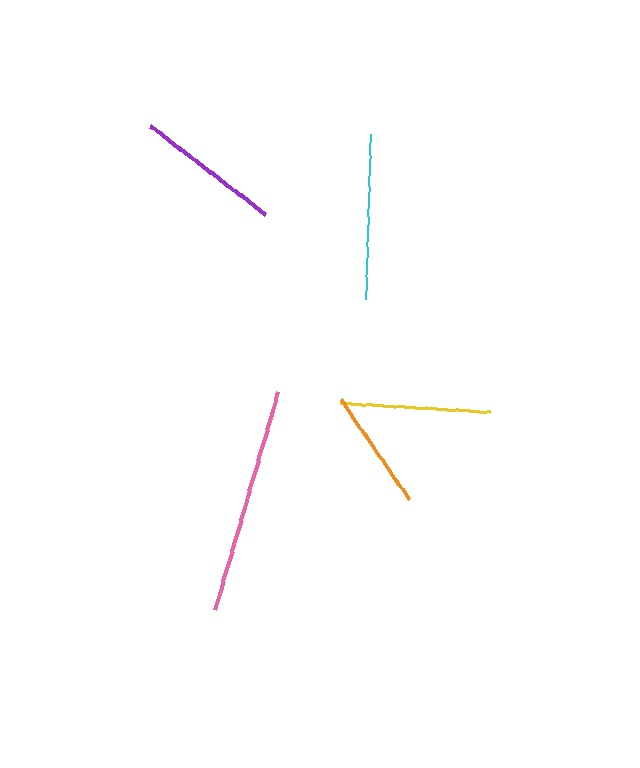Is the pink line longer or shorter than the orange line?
The pink line is longer than the orange line.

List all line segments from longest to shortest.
From longest to shortest: pink, cyan, yellow, purple, orange.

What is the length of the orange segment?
The orange segment is approximately 121 pixels long.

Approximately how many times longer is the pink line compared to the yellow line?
The pink line is approximately 1.5 times the length of the yellow line.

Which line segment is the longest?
The pink line is the longest at approximately 227 pixels.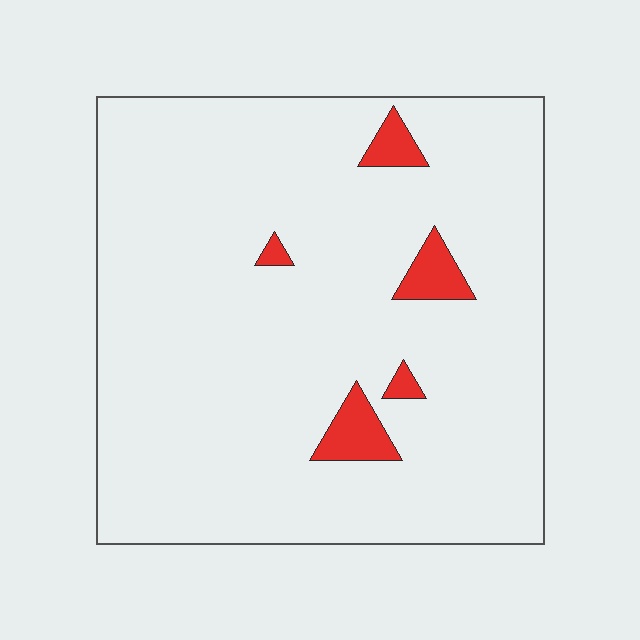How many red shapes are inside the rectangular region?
5.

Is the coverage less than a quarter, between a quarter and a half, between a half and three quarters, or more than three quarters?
Less than a quarter.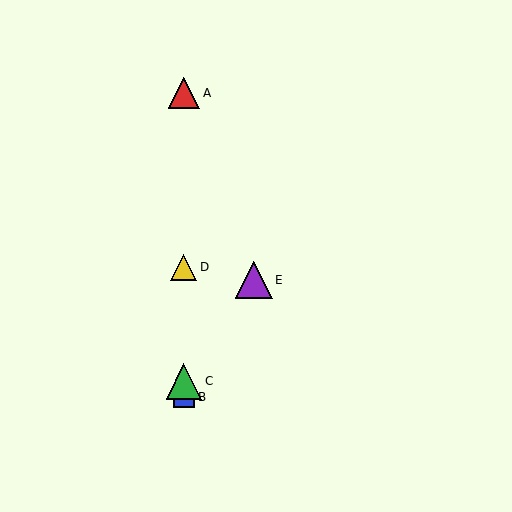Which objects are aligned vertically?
Objects A, B, C, D are aligned vertically.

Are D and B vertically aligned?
Yes, both are at x≈184.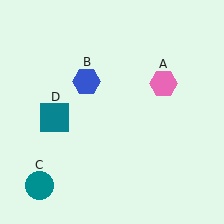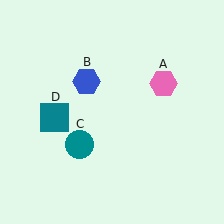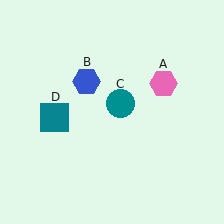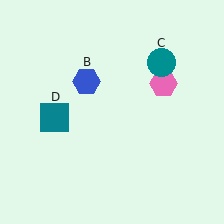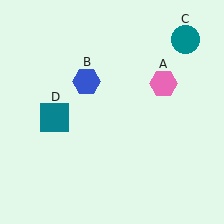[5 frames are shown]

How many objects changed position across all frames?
1 object changed position: teal circle (object C).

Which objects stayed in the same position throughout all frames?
Pink hexagon (object A) and blue hexagon (object B) and teal square (object D) remained stationary.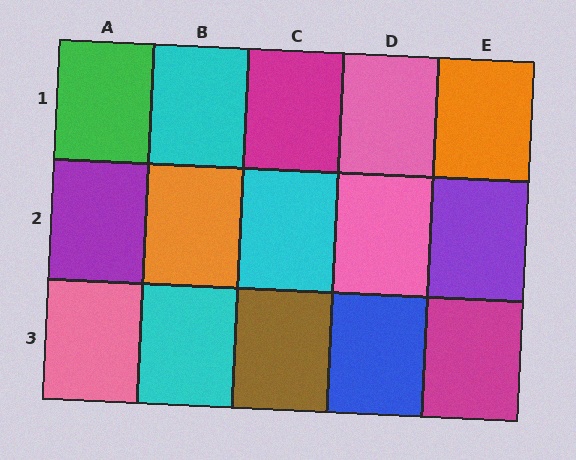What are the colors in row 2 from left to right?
Purple, orange, cyan, pink, purple.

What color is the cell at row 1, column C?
Magenta.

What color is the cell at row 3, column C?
Brown.